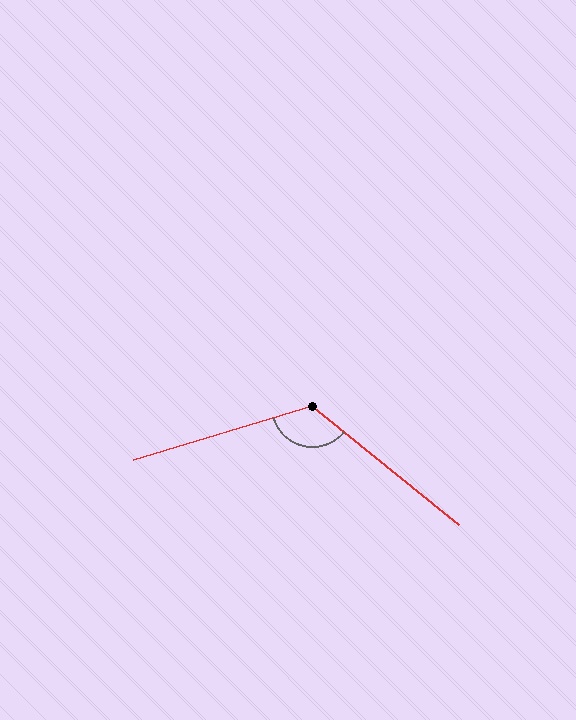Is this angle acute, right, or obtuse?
It is obtuse.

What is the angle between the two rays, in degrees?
Approximately 124 degrees.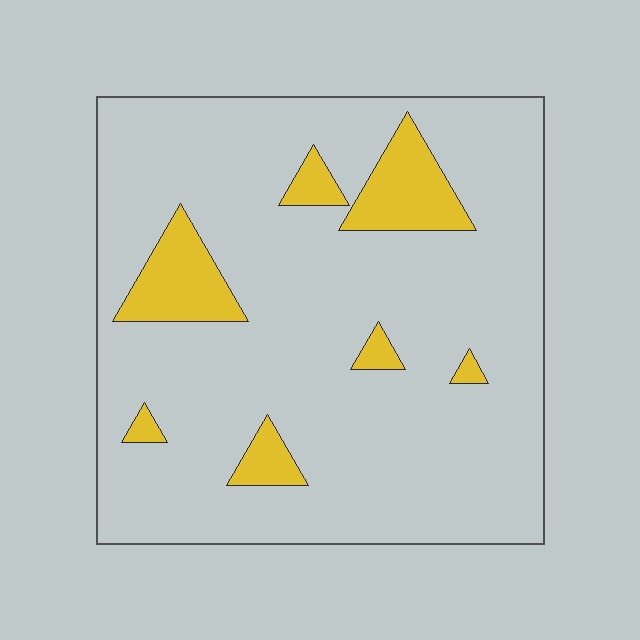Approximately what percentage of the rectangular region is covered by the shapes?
Approximately 10%.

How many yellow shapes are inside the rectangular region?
7.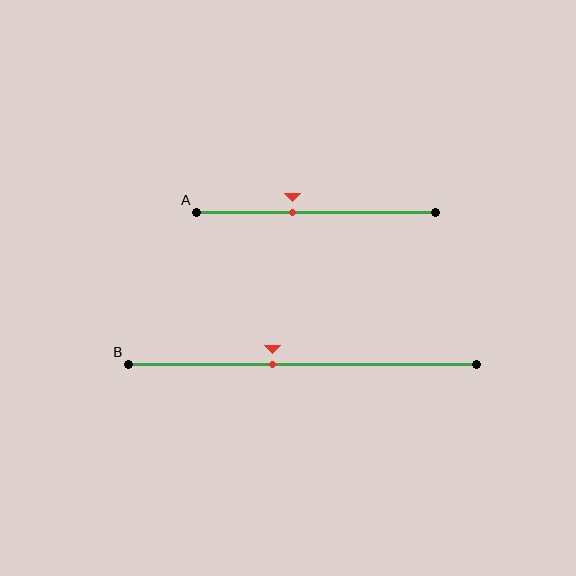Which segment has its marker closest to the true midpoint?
Segment B has its marker closest to the true midpoint.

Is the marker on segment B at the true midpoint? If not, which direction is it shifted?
No, the marker on segment B is shifted to the left by about 8% of the segment length.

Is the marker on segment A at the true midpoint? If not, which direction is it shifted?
No, the marker on segment A is shifted to the left by about 10% of the segment length.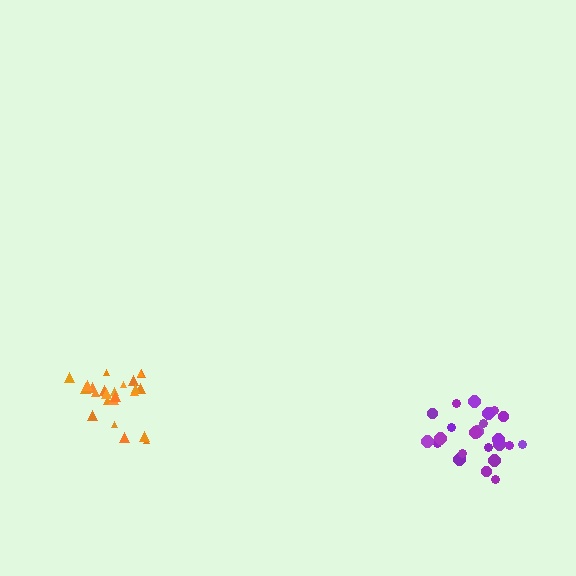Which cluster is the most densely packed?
Orange.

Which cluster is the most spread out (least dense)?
Purple.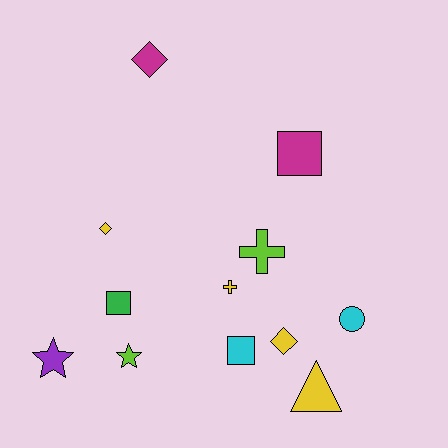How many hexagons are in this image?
There are no hexagons.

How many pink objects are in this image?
There are no pink objects.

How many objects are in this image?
There are 12 objects.